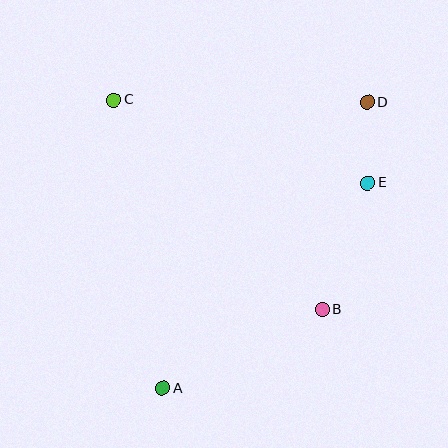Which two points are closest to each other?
Points D and E are closest to each other.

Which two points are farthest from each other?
Points A and D are farthest from each other.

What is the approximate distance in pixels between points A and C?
The distance between A and C is approximately 292 pixels.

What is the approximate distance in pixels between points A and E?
The distance between A and E is approximately 290 pixels.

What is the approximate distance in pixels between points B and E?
The distance between B and E is approximately 135 pixels.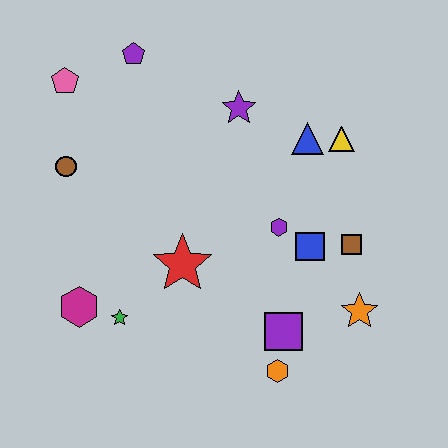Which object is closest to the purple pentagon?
The pink pentagon is closest to the purple pentagon.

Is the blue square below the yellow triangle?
Yes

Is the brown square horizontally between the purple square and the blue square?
No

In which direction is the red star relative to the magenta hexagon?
The red star is to the right of the magenta hexagon.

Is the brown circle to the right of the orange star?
No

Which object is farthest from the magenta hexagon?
The yellow triangle is farthest from the magenta hexagon.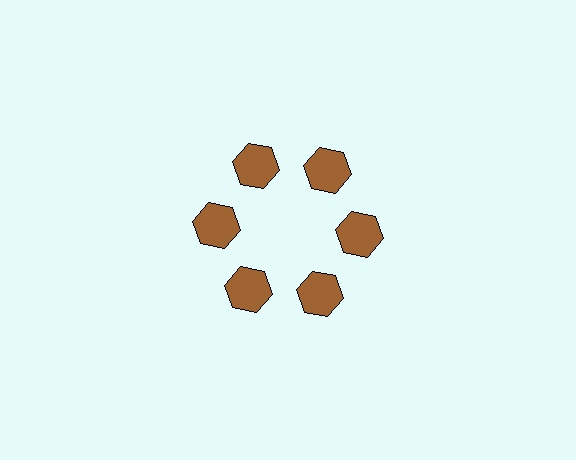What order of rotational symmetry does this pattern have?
This pattern has 6-fold rotational symmetry.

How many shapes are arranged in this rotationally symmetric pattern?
There are 6 shapes, arranged in 6 groups of 1.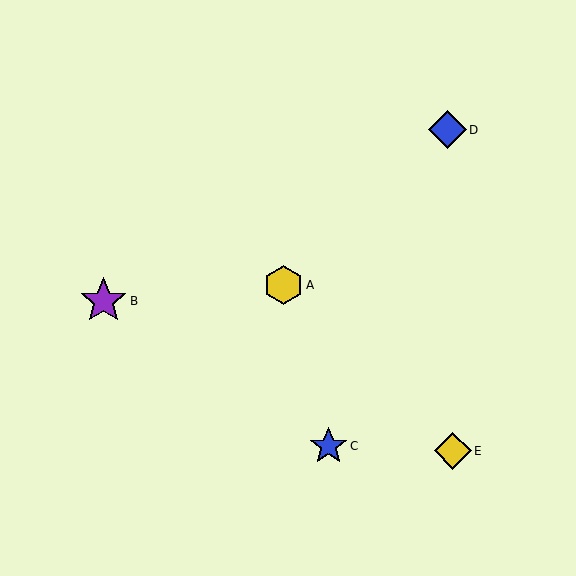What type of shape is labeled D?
Shape D is a blue diamond.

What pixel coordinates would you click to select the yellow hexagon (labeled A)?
Click at (283, 285) to select the yellow hexagon A.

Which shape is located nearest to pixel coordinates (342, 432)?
The blue star (labeled C) at (329, 447) is nearest to that location.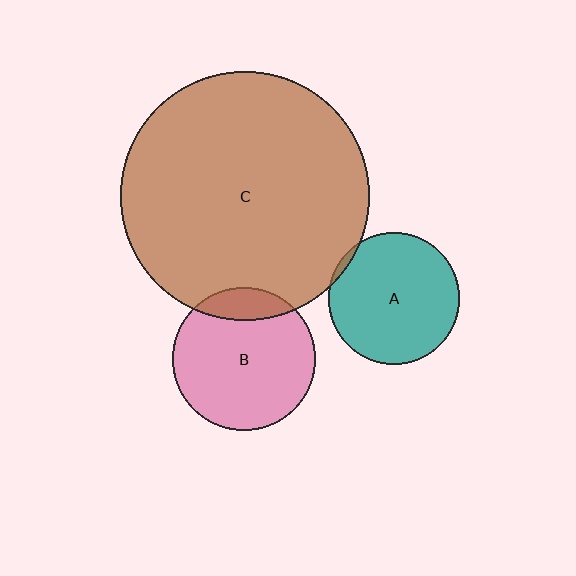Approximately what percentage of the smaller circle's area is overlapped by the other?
Approximately 15%.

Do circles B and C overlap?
Yes.